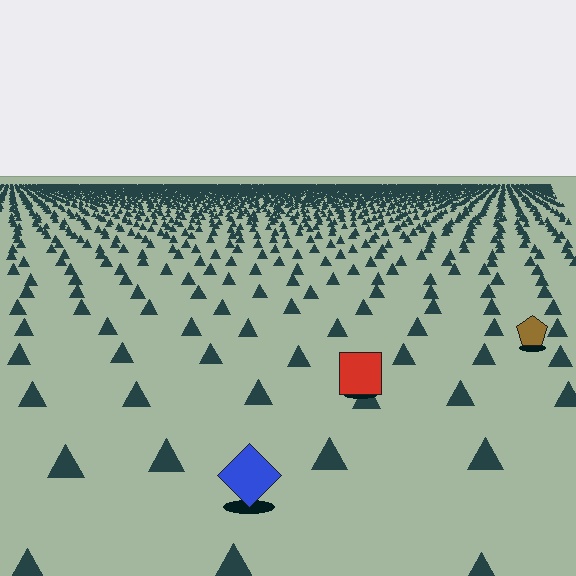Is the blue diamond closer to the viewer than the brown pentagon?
Yes. The blue diamond is closer — you can tell from the texture gradient: the ground texture is coarser near it.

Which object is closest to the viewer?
The blue diamond is closest. The texture marks near it are larger and more spread out.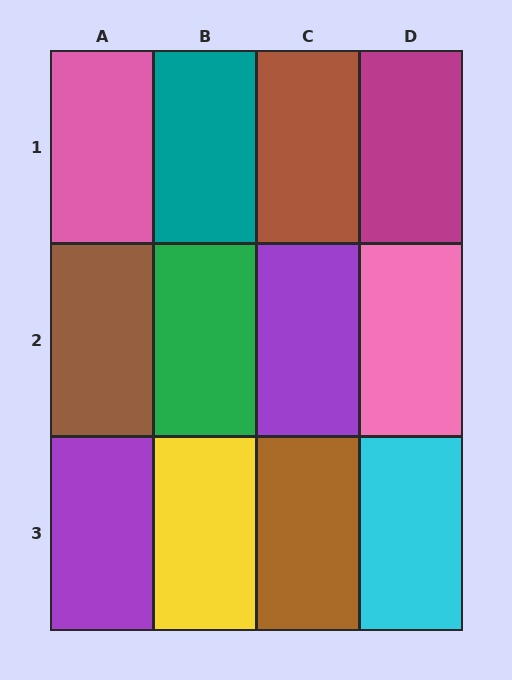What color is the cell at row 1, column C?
Brown.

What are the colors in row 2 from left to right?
Brown, green, purple, pink.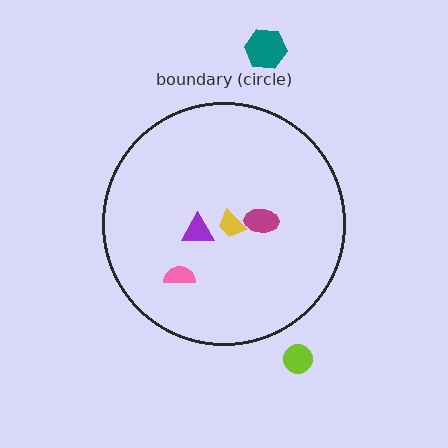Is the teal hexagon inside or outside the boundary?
Outside.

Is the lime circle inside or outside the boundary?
Outside.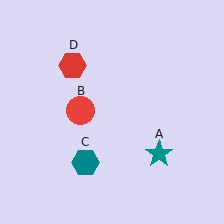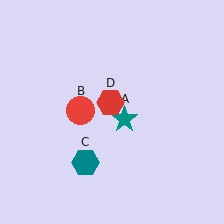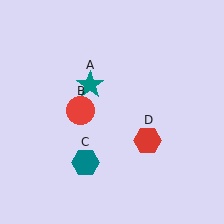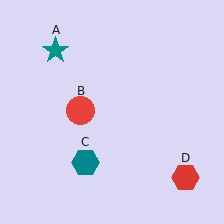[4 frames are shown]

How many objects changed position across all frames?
2 objects changed position: teal star (object A), red hexagon (object D).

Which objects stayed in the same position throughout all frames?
Red circle (object B) and teal hexagon (object C) remained stationary.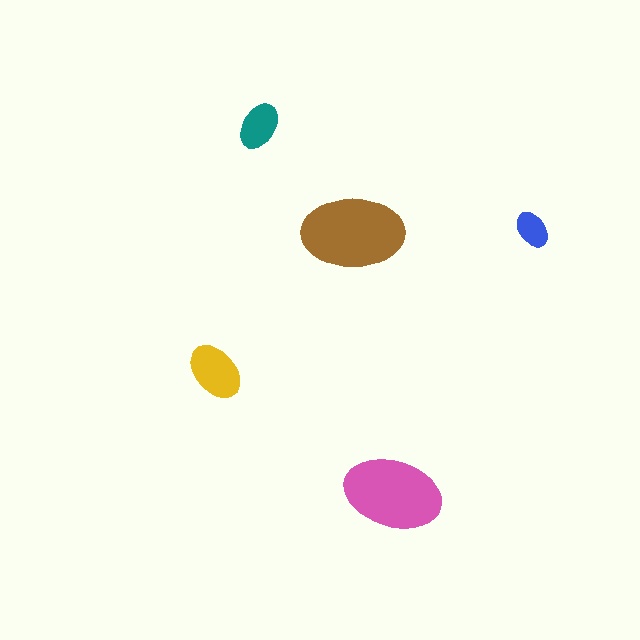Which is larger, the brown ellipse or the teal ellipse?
The brown one.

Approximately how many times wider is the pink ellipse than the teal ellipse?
About 2 times wider.